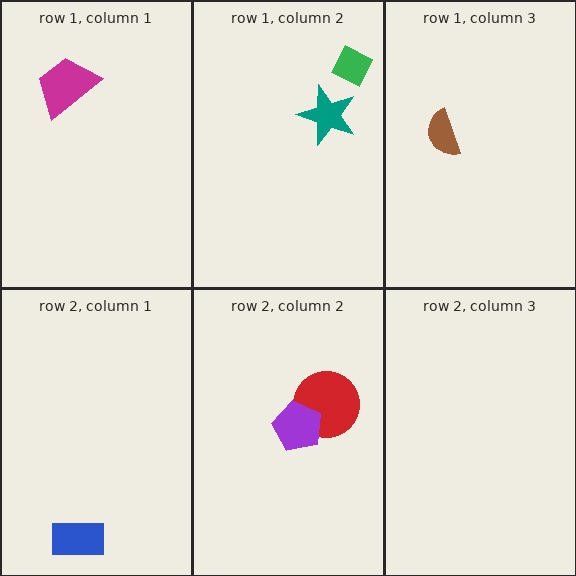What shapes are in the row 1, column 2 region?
The green diamond, the teal star.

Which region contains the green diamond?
The row 1, column 2 region.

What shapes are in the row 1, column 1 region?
The magenta trapezoid.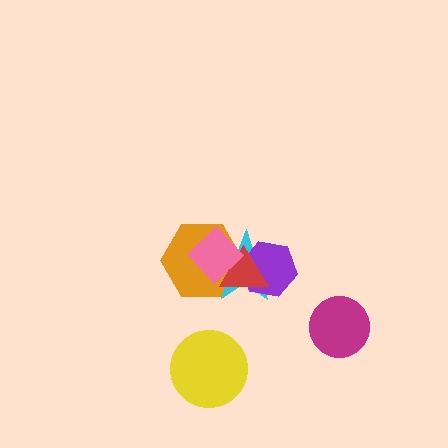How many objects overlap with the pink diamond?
3 objects overlap with the pink diamond.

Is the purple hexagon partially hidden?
Yes, it is partially covered by another shape.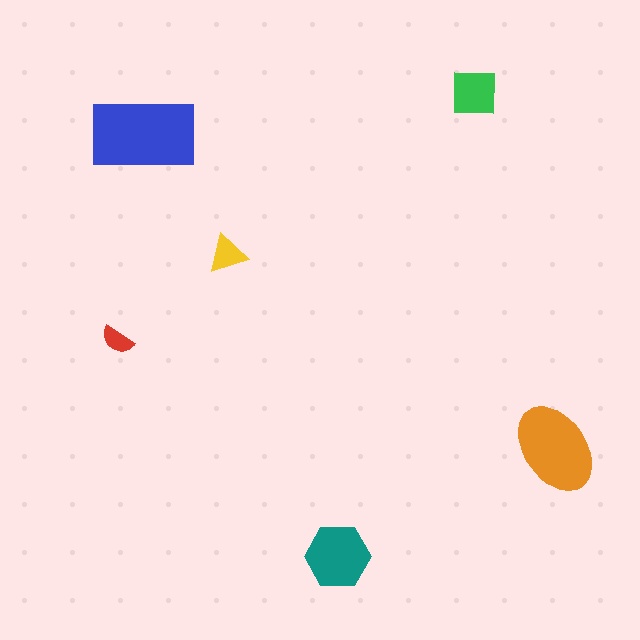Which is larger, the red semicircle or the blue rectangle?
The blue rectangle.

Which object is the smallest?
The red semicircle.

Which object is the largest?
The blue rectangle.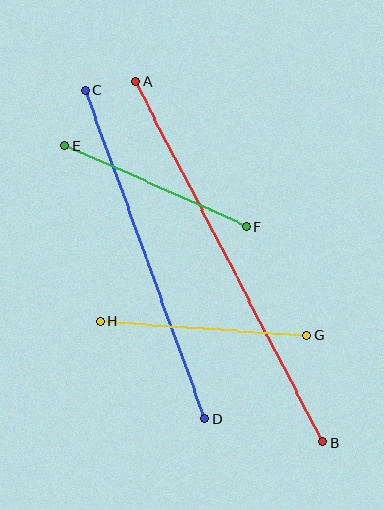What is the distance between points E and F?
The distance is approximately 199 pixels.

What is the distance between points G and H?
The distance is approximately 207 pixels.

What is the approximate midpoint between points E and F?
The midpoint is at approximately (156, 186) pixels.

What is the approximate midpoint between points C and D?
The midpoint is at approximately (145, 255) pixels.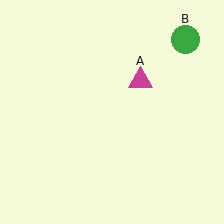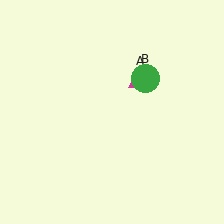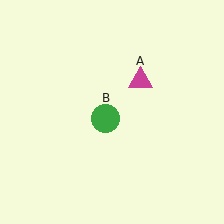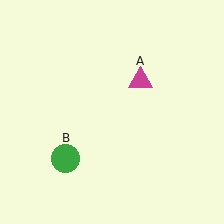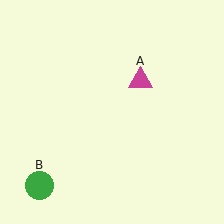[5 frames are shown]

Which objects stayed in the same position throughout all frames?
Magenta triangle (object A) remained stationary.